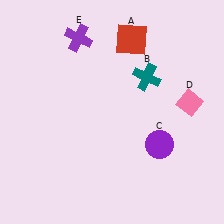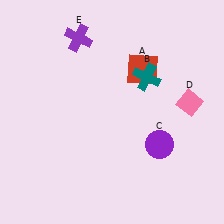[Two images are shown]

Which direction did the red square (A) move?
The red square (A) moved down.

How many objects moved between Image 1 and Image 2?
1 object moved between the two images.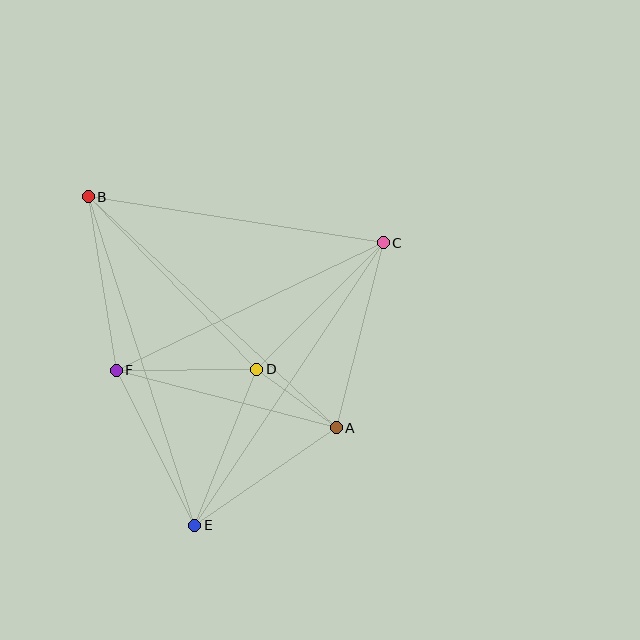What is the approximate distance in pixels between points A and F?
The distance between A and F is approximately 228 pixels.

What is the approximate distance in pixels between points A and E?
The distance between A and E is approximately 172 pixels.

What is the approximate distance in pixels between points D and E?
The distance between D and E is approximately 168 pixels.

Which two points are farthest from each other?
Points B and E are farthest from each other.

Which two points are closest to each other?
Points A and D are closest to each other.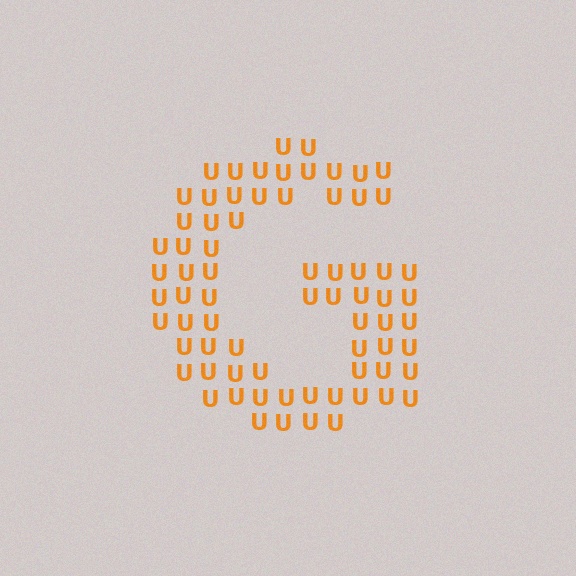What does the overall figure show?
The overall figure shows the letter G.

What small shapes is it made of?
It is made of small letter U's.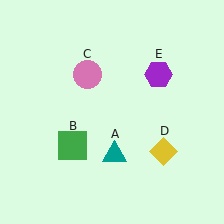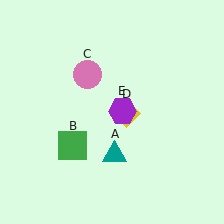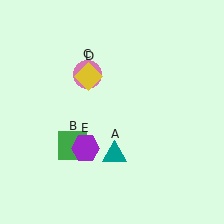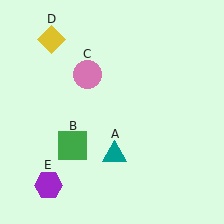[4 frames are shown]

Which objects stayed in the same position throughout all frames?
Teal triangle (object A) and green square (object B) and pink circle (object C) remained stationary.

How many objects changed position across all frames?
2 objects changed position: yellow diamond (object D), purple hexagon (object E).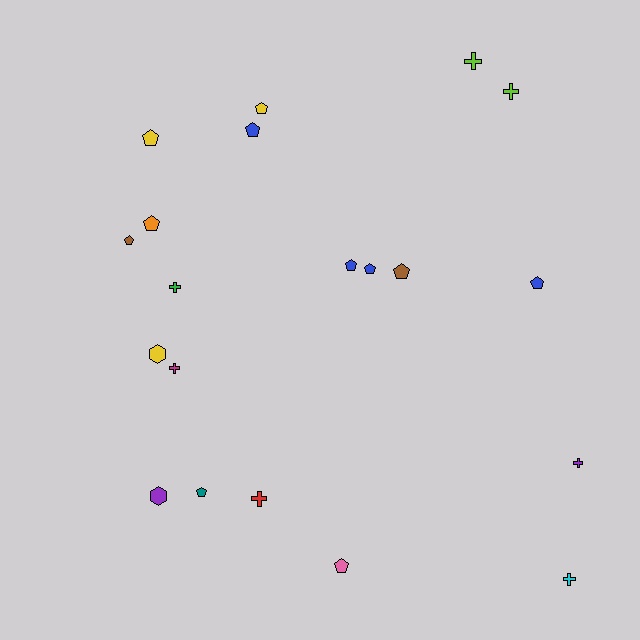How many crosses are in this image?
There are 7 crosses.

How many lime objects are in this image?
There are 2 lime objects.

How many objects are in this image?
There are 20 objects.